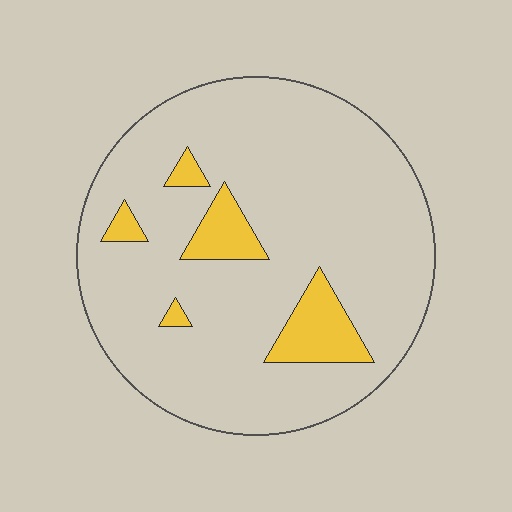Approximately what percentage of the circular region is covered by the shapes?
Approximately 10%.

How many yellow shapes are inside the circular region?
5.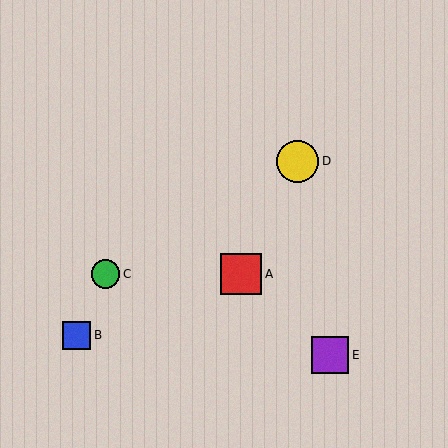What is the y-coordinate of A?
Object A is at y≈274.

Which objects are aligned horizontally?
Objects A, C are aligned horizontally.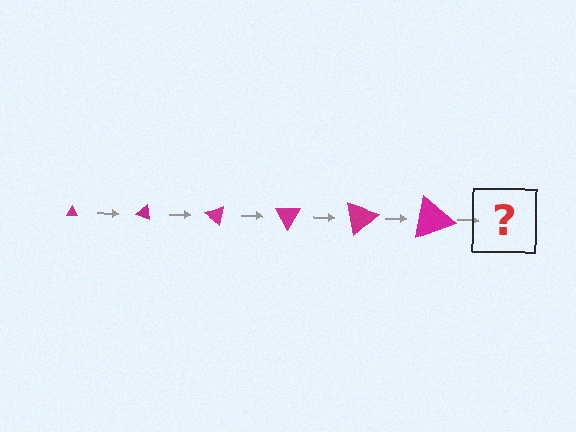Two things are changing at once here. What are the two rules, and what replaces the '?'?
The two rules are that the triangle grows larger each step and it rotates 20 degrees each step. The '?' should be a triangle, larger than the previous one and rotated 120 degrees from the start.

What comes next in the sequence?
The next element should be a triangle, larger than the previous one and rotated 120 degrees from the start.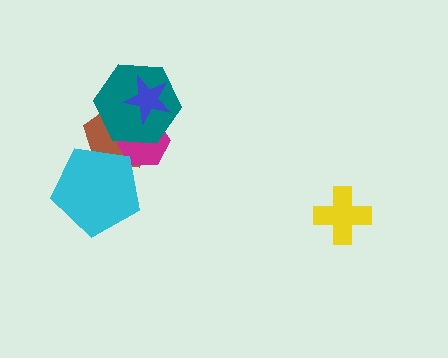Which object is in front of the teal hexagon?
The blue star is in front of the teal hexagon.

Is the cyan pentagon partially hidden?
No, no other shape covers it.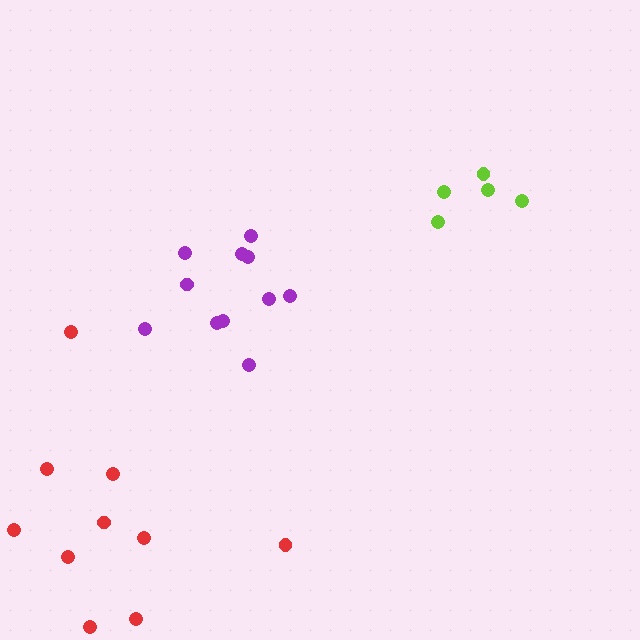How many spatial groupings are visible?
There are 3 spatial groupings.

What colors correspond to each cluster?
The clusters are colored: lime, purple, red.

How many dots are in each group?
Group 1: 5 dots, Group 2: 11 dots, Group 3: 10 dots (26 total).